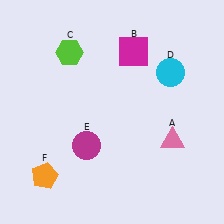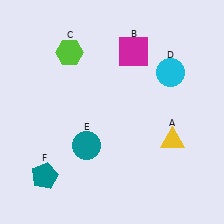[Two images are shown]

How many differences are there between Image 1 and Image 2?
There are 3 differences between the two images.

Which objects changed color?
A changed from pink to yellow. E changed from magenta to teal. F changed from orange to teal.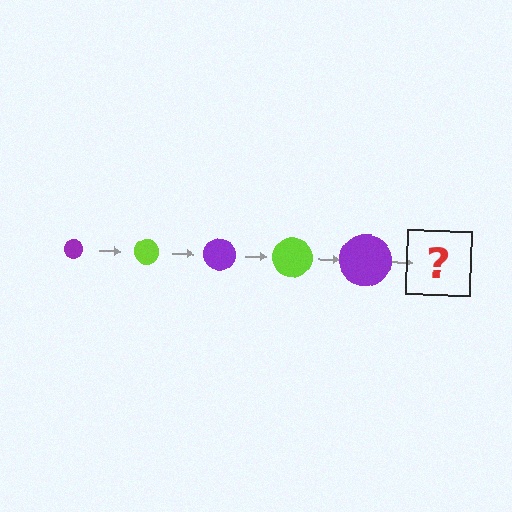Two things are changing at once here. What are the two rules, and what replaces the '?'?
The two rules are that the circle grows larger each step and the color cycles through purple and lime. The '?' should be a lime circle, larger than the previous one.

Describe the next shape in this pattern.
It should be a lime circle, larger than the previous one.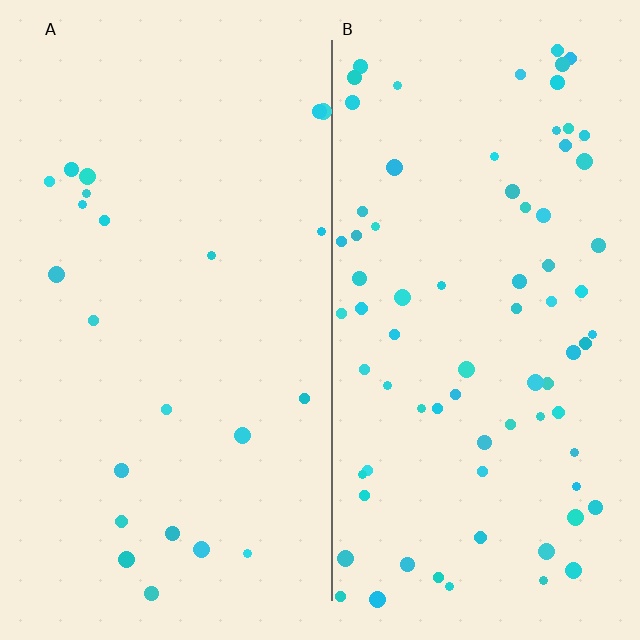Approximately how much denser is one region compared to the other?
Approximately 3.4× — region B over region A.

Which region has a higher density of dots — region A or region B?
B (the right).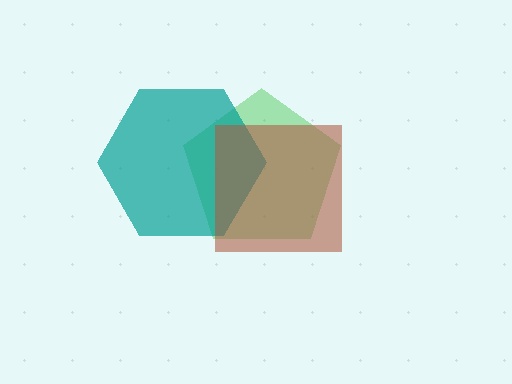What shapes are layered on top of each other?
The layered shapes are: a green pentagon, a teal hexagon, a brown square.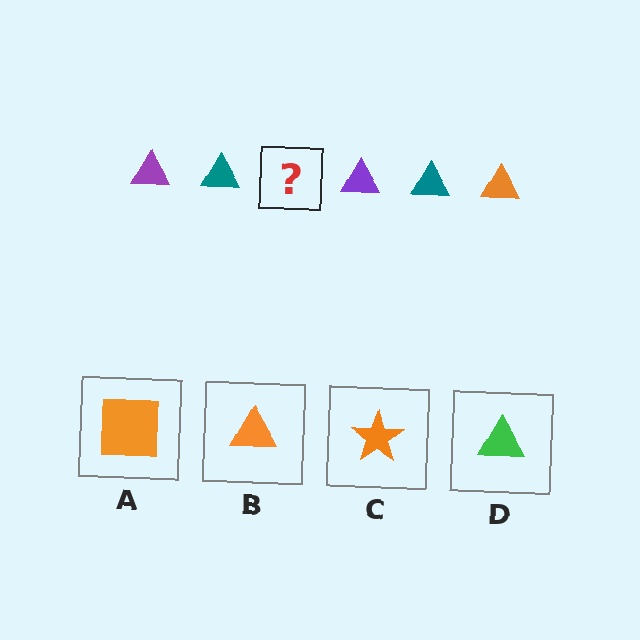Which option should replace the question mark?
Option B.